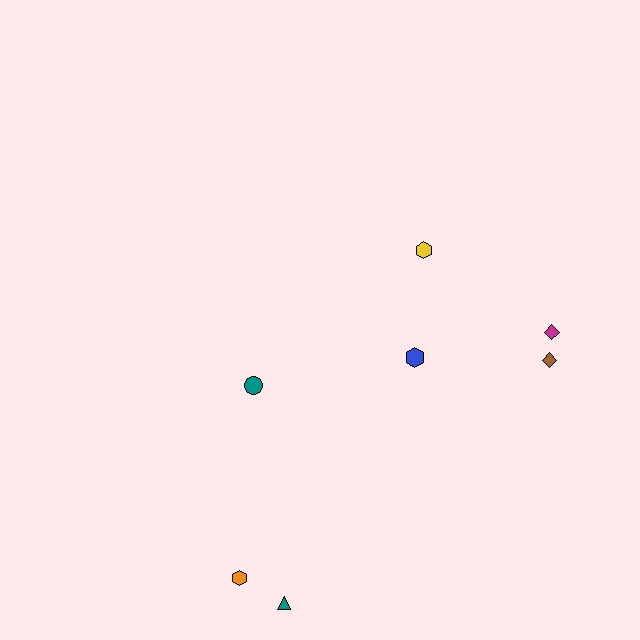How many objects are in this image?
There are 7 objects.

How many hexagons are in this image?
There are 3 hexagons.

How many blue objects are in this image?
There is 1 blue object.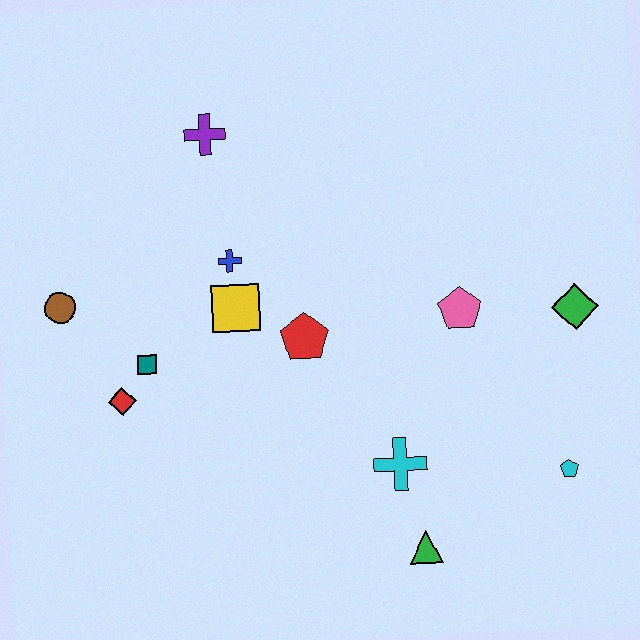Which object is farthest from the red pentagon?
The cyan pentagon is farthest from the red pentagon.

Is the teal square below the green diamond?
Yes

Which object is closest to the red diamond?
The teal square is closest to the red diamond.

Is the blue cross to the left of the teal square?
No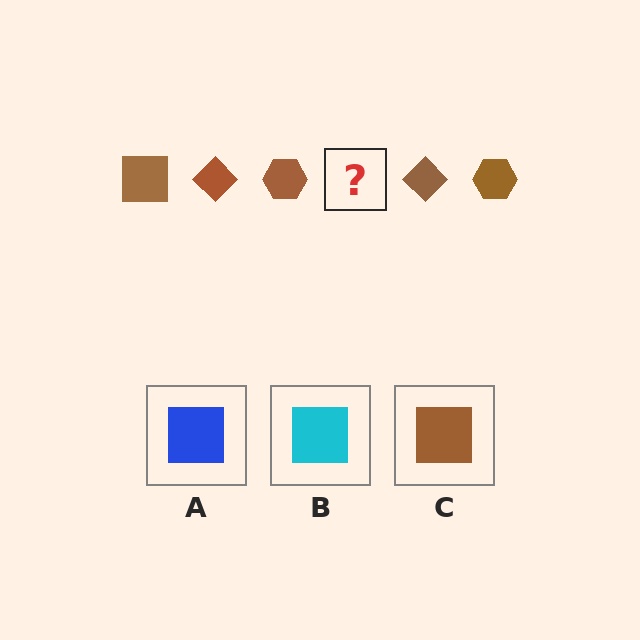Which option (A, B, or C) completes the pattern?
C.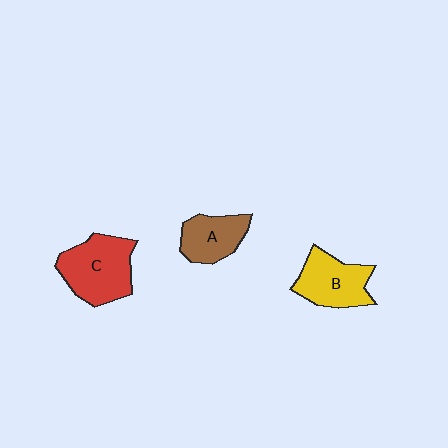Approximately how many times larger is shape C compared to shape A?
Approximately 1.5 times.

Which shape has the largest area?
Shape C (red).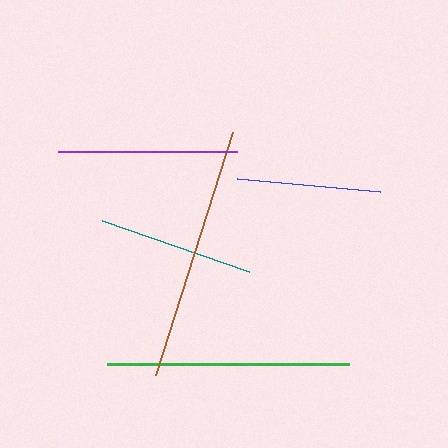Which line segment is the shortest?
The blue line is the shortest at approximately 143 pixels.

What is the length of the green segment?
The green segment is approximately 241 pixels long.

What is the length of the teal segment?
The teal segment is approximately 156 pixels long.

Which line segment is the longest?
The brown line is the longest at approximately 254 pixels.